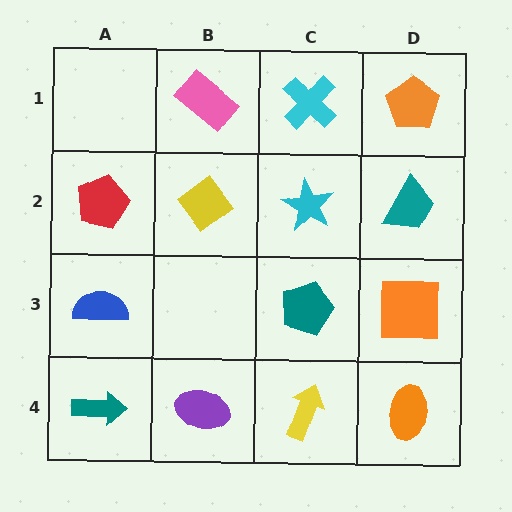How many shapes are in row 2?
4 shapes.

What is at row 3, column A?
A blue semicircle.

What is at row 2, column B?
A yellow diamond.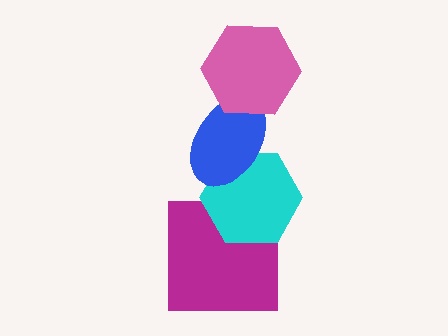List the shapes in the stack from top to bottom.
From top to bottom: the pink hexagon, the blue ellipse, the cyan hexagon, the magenta square.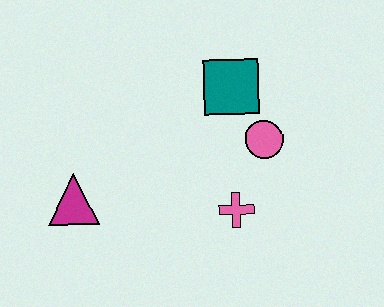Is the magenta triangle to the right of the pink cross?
No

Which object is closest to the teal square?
The pink circle is closest to the teal square.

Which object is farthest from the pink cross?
The magenta triangle is farthest from the pink cross.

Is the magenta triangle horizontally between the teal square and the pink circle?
No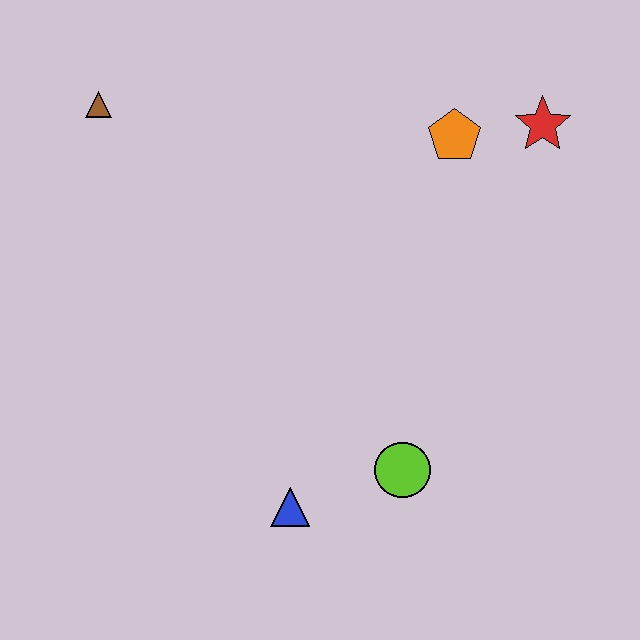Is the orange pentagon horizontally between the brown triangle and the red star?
Yes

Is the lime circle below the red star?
Yes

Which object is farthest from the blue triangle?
The red star is farthest from the blue triangle.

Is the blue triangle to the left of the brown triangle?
No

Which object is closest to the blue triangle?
The lime circle is closest to the blue triangle.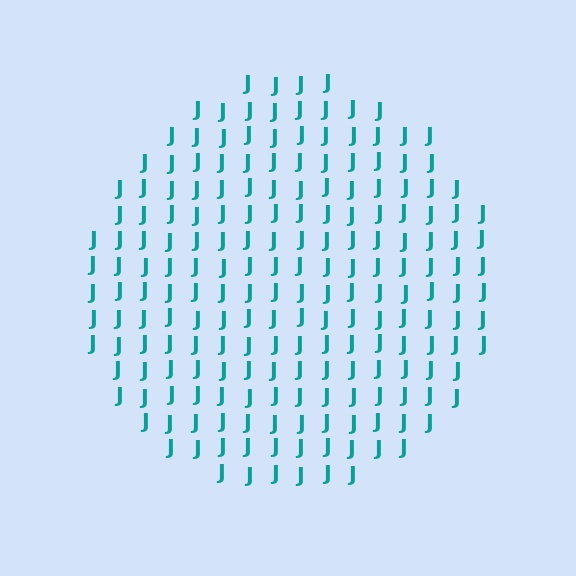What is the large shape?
The large shape is a circle.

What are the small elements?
The small elements are letter J's.